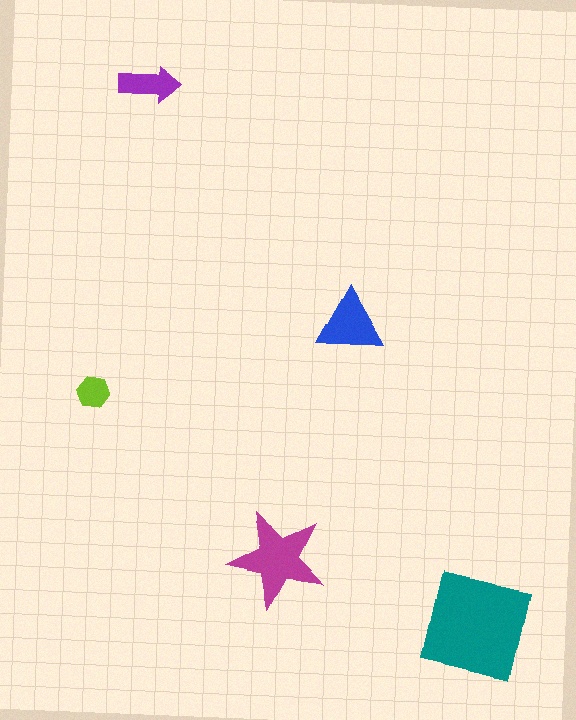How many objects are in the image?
There are 5 objects in the image.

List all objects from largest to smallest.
The teal square, the magenta star, the blue triangle, the purple arrow, the lime hexagon.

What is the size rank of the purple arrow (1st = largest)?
4th.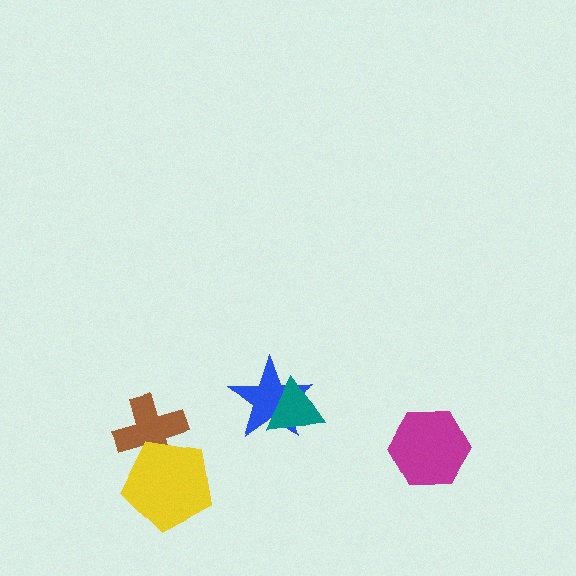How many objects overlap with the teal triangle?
1 object overlaps with the teal triangle.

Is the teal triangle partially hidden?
No, no other shape covers it.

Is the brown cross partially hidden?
Yes, it is partially covered by another shape.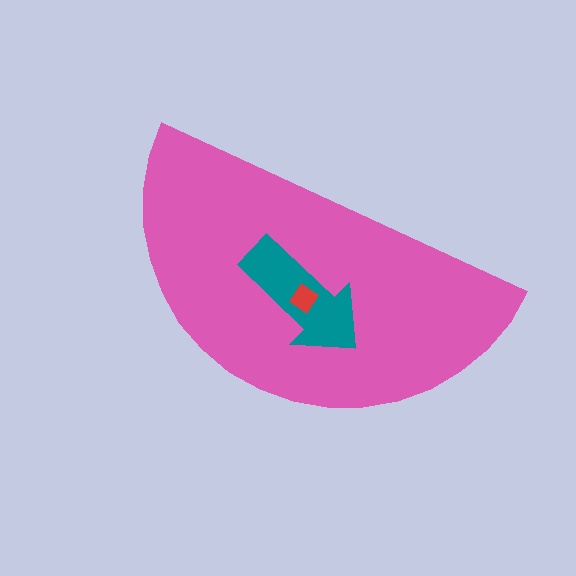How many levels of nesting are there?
3.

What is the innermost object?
The red diamond.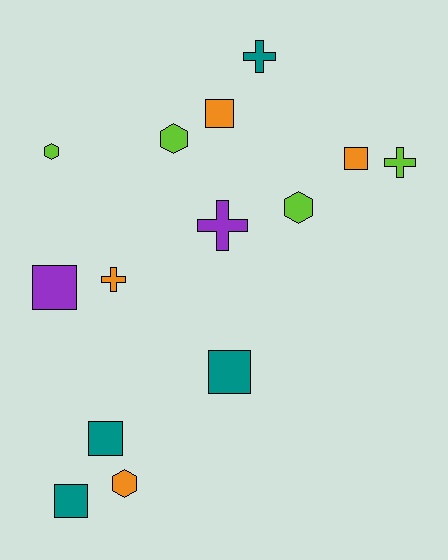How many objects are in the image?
There are 14 objects.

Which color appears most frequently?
Lime, with 4 objects.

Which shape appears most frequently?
Square, with 6 objects.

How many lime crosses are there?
There is 1 lime cross.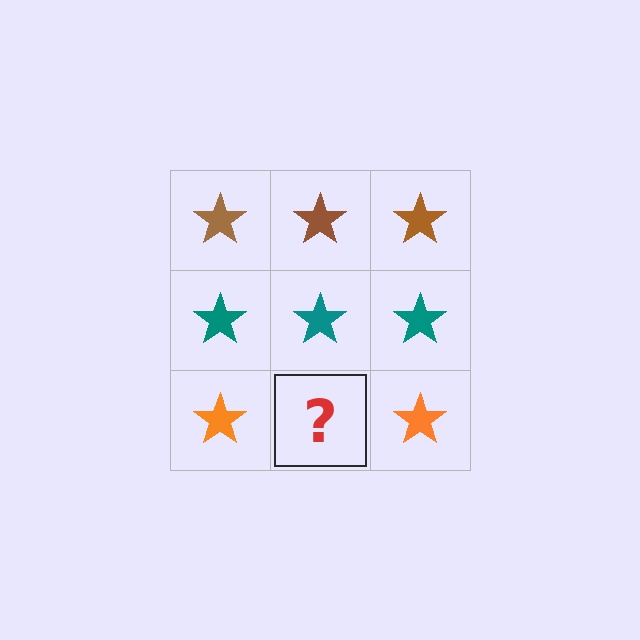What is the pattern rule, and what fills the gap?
The rule is that each row has a consistent color. The gap should be filled with an orange star.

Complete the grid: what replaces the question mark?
The question mark should be replaced with an orange star.